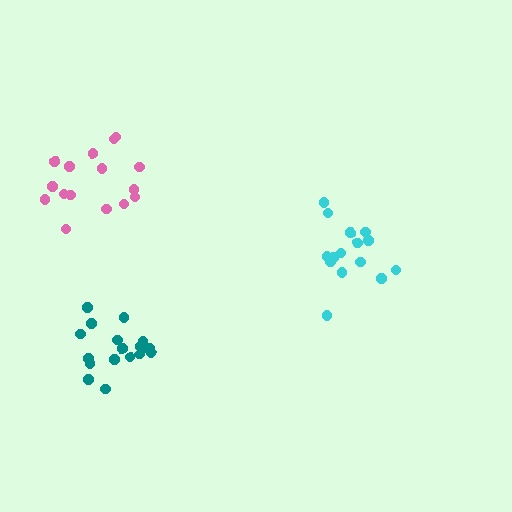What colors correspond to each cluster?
The clusters are colored: cyan, pink, teal.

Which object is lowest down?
The teal cluster is bottommost.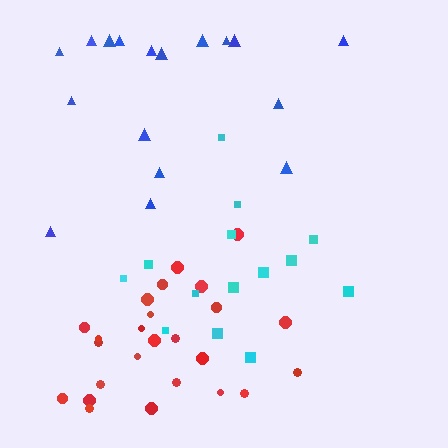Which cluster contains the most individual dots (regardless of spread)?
Red (25).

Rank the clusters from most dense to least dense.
red, cyan, blue.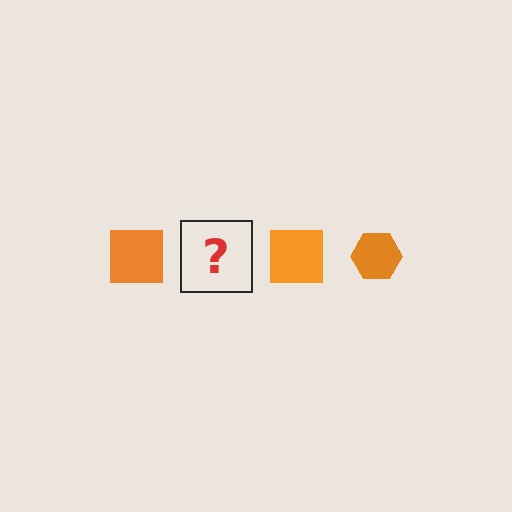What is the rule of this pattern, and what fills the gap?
The rule is that the pattern cycles through square, hexagon shapes in orange. The gap should be filled with an orange hexagon.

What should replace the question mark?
The question mark should be replaced with an orange hexagon.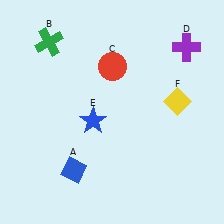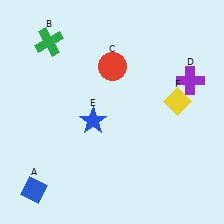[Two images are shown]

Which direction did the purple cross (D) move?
The purple cross (D) moved down.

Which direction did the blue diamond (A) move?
The blue diamond (A) moved left.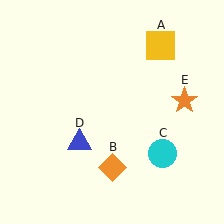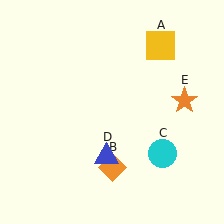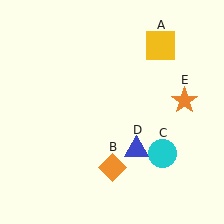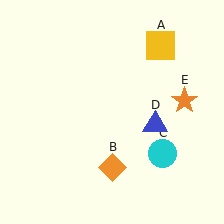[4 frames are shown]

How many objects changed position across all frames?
1 object changed position: blue triangle (object D).